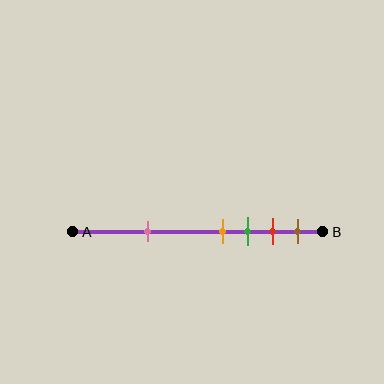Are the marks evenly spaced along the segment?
No, the marks are not evenly spaced.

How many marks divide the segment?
There are 5 marks dividing the segment.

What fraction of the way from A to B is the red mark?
The red mark is approximately 80% (0.8) of the way from A to B.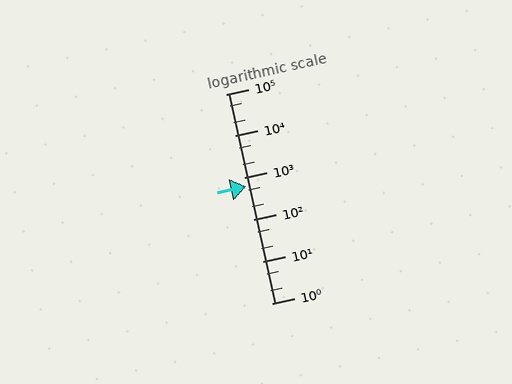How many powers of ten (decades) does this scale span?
The scale spans 5 decades, from 1 to 100000.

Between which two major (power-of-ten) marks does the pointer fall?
The pointer is between 100 and 1000.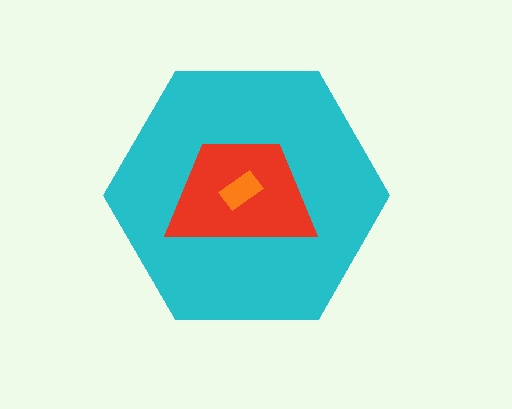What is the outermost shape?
The cyan hexagon.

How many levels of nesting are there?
3.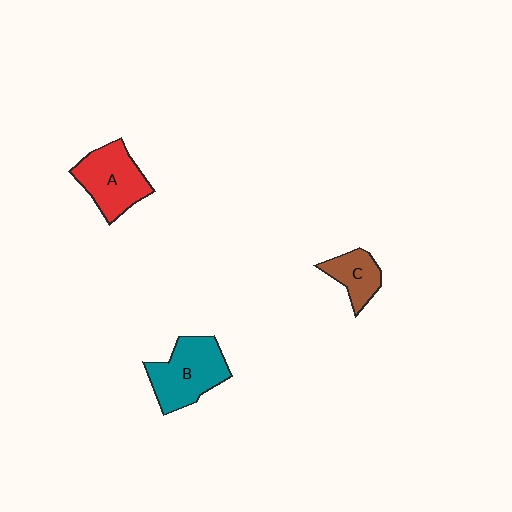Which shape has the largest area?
Shape B (teal).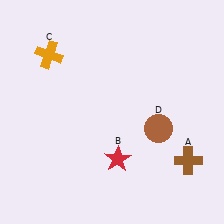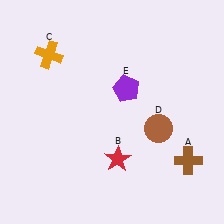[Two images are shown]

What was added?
A purple pentagon (E) was added in Image 2.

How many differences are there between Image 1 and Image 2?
There is 1 difference between the two images.